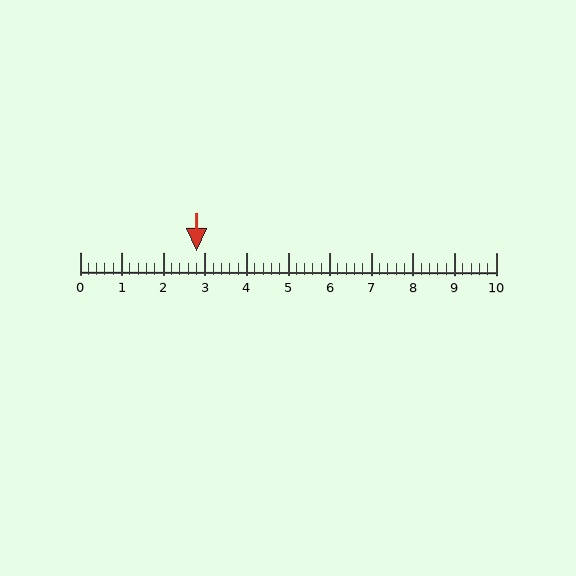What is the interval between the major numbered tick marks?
The major tick marks are spaced 1 units apart.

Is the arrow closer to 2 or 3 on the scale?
The arrow is closer to 3.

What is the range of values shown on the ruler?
The ruler shows values from 0 to 10.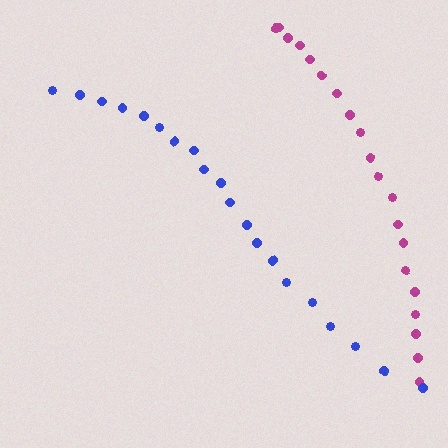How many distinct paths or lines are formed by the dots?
There are 2 distinct paths.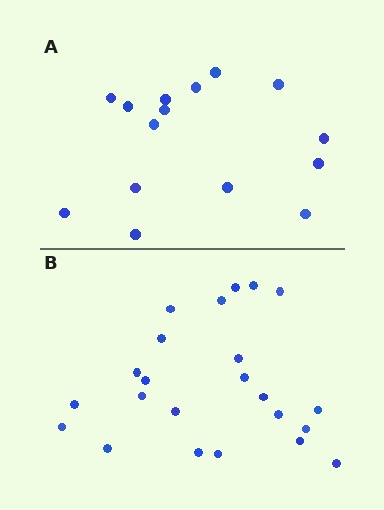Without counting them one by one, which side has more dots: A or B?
Region B (the bottom region) has more dots.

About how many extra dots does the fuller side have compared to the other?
Region B has roughly 8 or so more dots than region A.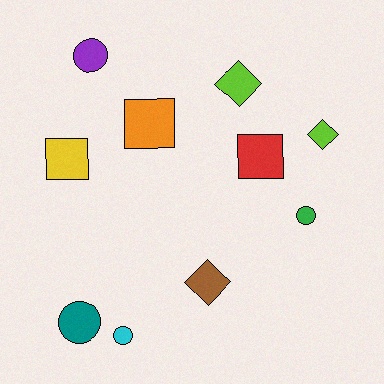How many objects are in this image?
There are 10 objects.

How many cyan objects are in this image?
There is 1 cyan object.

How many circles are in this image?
There are 4 circles.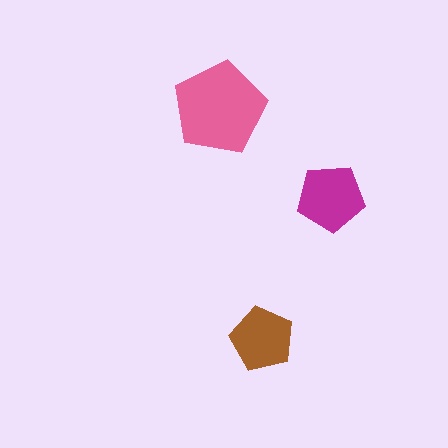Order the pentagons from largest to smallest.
the pink one, the magenta one, the brown one.